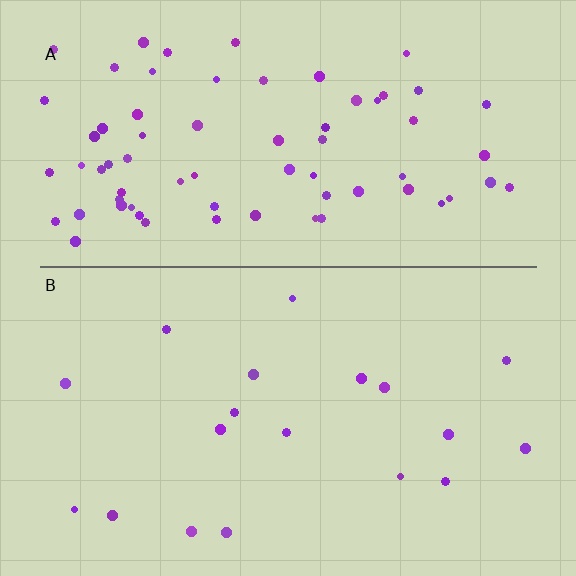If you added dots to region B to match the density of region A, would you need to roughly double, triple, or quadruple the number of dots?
Approximately quadruple.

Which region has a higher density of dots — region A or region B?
A (the top).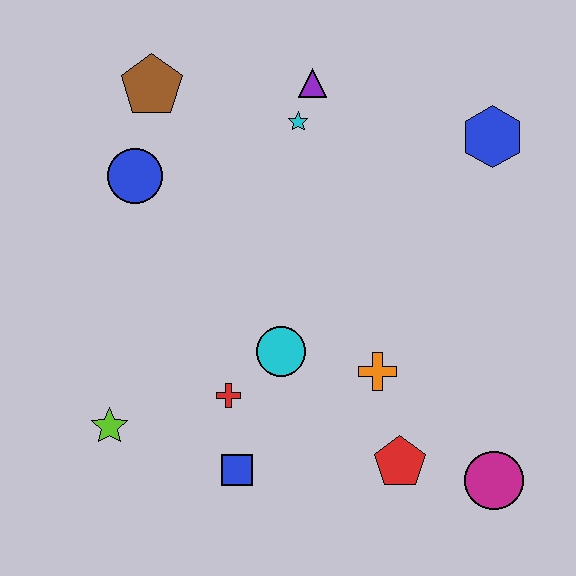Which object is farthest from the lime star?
The blue hexagon is farthest from the lime star.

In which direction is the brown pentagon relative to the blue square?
The brown pentagon is above the blue square.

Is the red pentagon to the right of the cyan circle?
Yes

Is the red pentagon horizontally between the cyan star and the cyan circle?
No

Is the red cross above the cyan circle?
No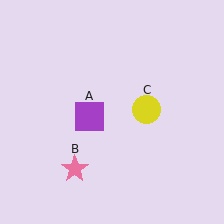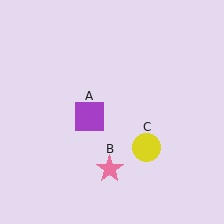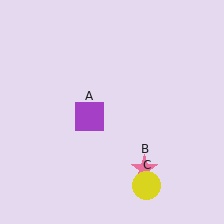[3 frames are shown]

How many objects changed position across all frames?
2 objects changed position: pink star (object B), yellow circle (object C).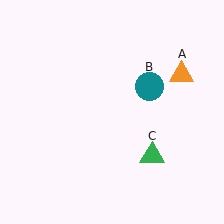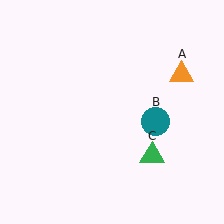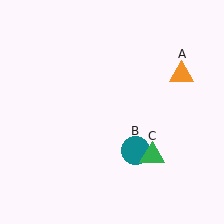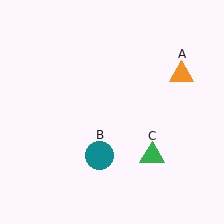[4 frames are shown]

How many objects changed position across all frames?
1 object changed position: teal circle (object B).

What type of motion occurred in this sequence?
The teal circle (object B) rotated clockwise around the center of the scene.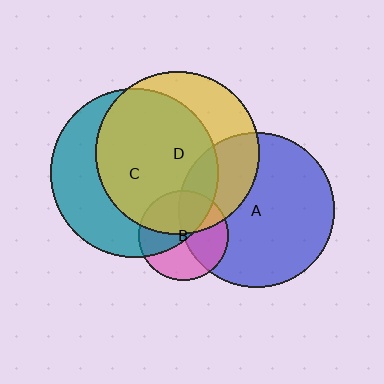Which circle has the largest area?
Circle C (teal).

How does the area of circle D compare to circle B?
Approximately 3.3 times.